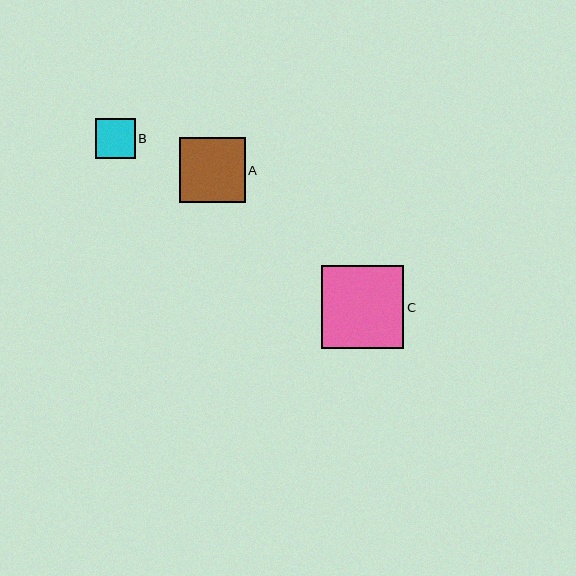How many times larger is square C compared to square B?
Square C is approximately 2.1 times the size of square B.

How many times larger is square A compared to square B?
Square A is approximately 1.6 times the size of square B.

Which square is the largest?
Square C is the largest with a size of approximately 83 pixels.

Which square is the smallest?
Square B is the smallest with a size of approximately 40 pixels.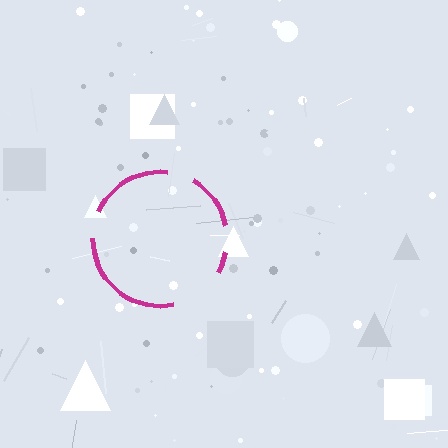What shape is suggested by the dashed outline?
The dashed outline suggests a circle.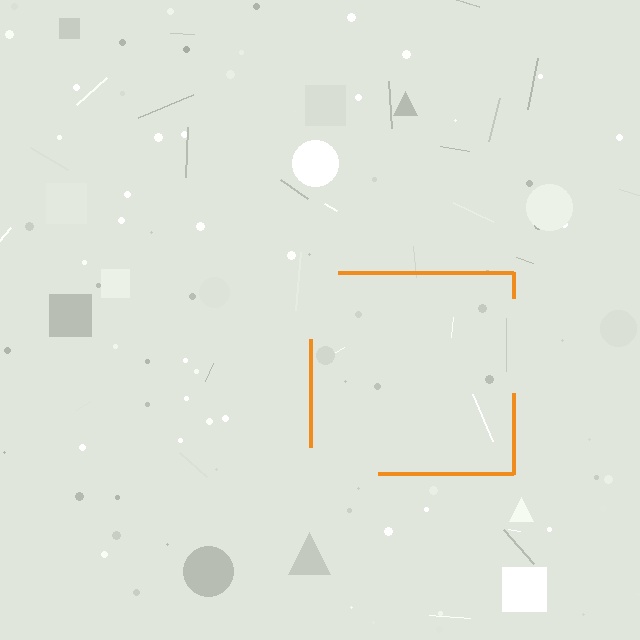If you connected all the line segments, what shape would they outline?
They would outline a square.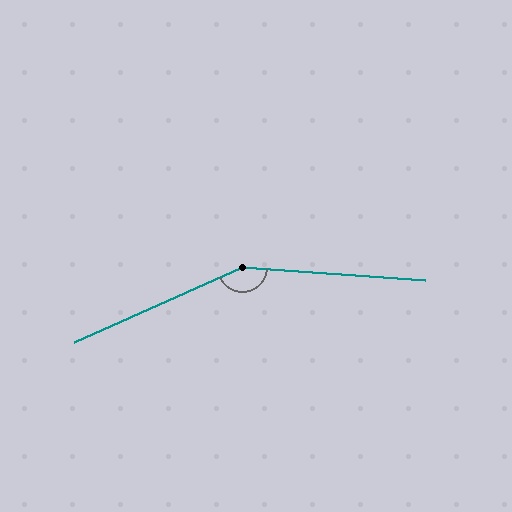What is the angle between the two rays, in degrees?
Approximately 152 degrees.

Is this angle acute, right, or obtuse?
It is obtuse.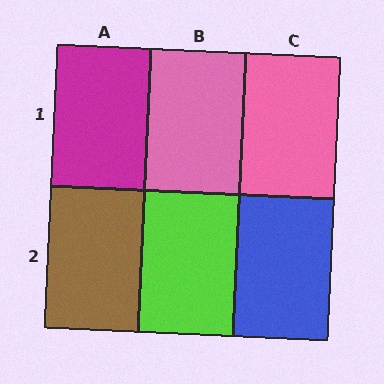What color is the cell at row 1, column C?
Pink.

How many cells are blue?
1 cell is blue.